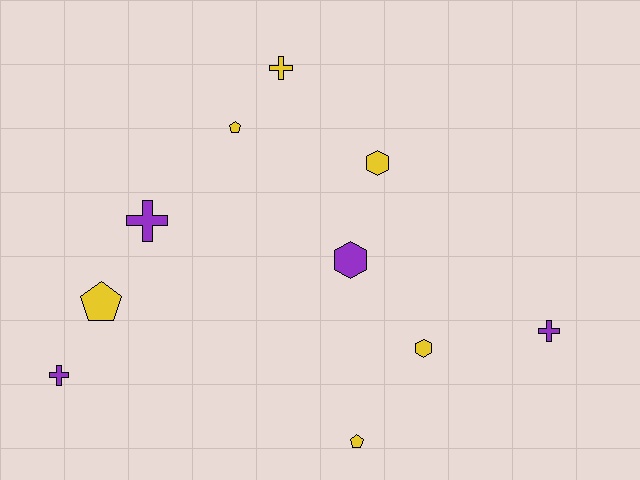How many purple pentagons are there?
There are no purple pentagons.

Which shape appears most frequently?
Cross, with 4 objects.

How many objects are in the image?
There are 10 objects.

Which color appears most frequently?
Yellow, with 6 objects.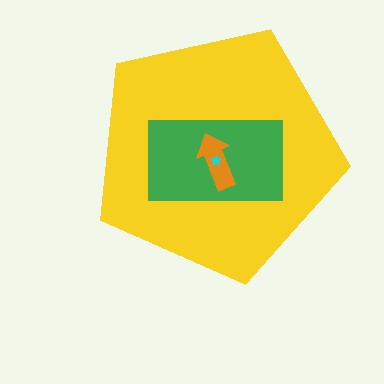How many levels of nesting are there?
4.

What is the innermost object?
The cyan star.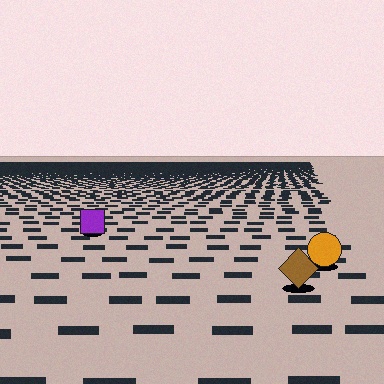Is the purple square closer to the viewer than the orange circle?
No. The orange circle is closer — you can tell from the texture gradient: the ground texture is coarser near it.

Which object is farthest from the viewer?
The purple square is farthest from the viewer. It appears smaller and the ground texture around it is denser.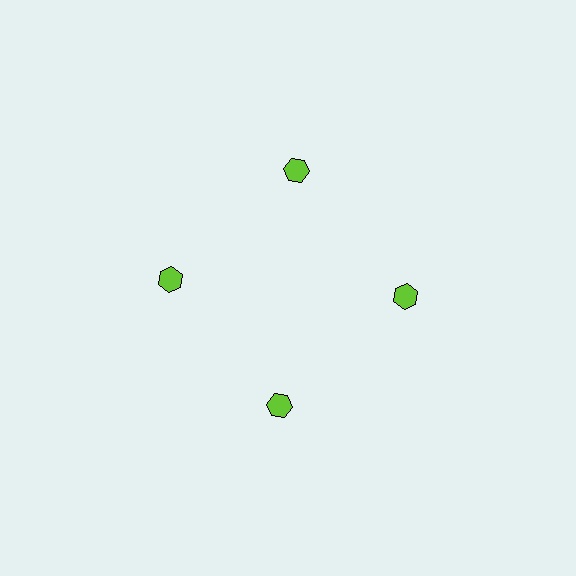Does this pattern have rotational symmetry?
Yes, this pattern has 4-fold rotational symmetry. It looks the same after rotating 90 degrees around the center.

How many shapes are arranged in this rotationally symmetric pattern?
There are 4 shapes, arranged in 4 groups of 1.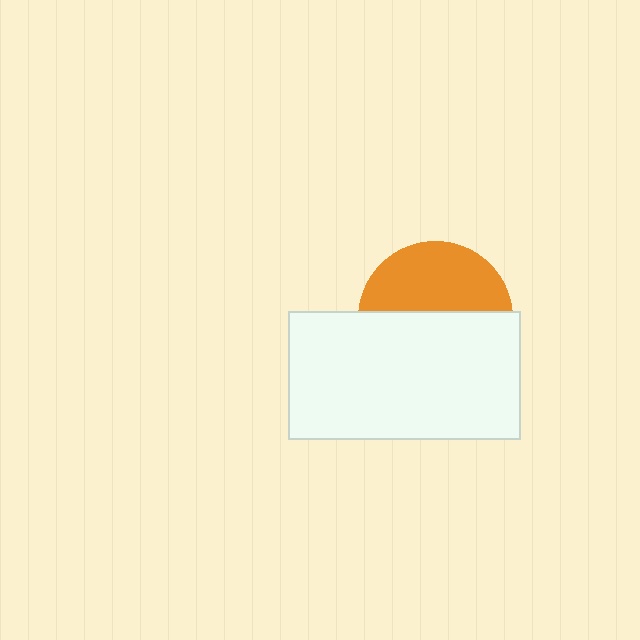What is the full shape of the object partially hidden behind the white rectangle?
The partially hidden object is an orange circle.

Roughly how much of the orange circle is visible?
A small part of it is visible (roughly 44%).